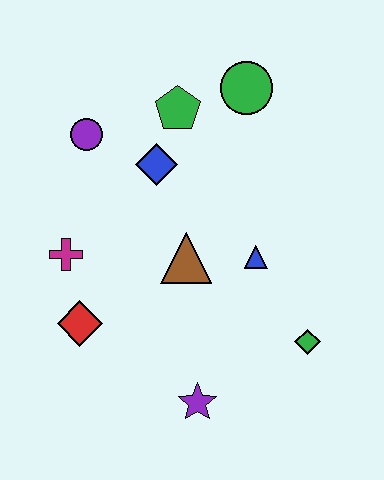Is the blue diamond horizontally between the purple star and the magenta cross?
Yes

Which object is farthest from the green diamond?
The purple circle is farthest from the green diamond.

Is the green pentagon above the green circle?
No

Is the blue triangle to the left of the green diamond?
Yes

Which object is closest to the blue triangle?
The brown triangle is closest to the blue triangle.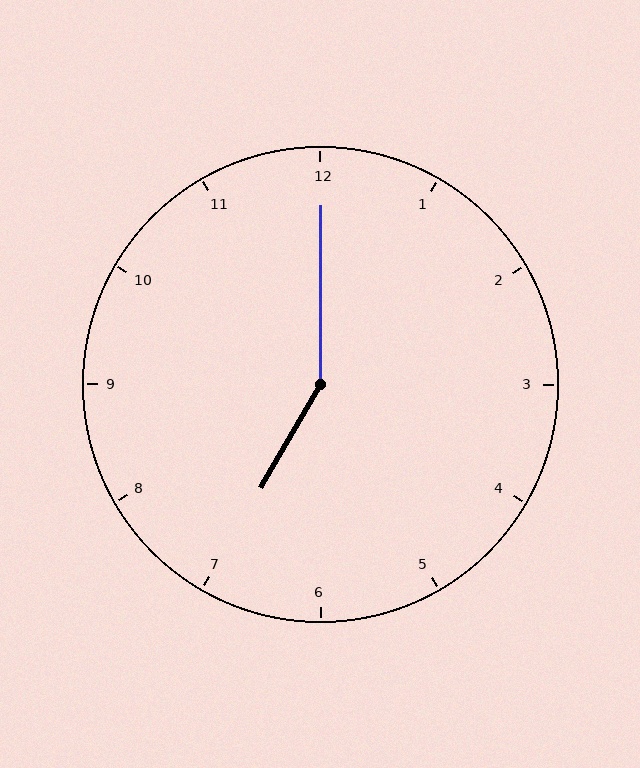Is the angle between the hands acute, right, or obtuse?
It is obtuse.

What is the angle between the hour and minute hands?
Approximately 150 degrees.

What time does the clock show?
7:00.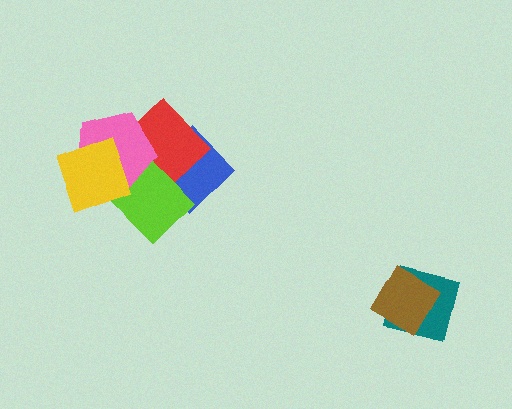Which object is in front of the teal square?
The brown diamond is in front of the teal square.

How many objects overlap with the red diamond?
4 objects overlap with the red diamond.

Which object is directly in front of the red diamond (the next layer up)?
The lime rectangle is directly in front of the red diamond.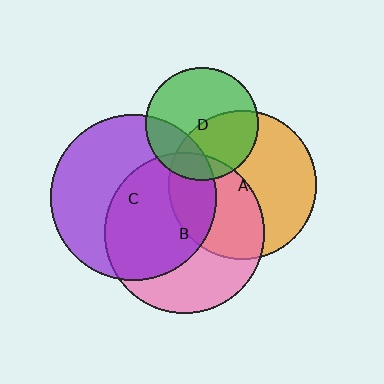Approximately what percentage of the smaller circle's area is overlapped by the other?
Approximately 55%.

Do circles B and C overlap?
Yes.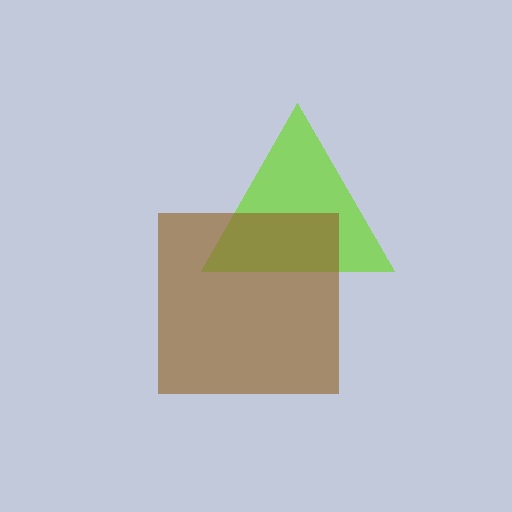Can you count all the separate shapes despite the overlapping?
Yes, there are 2 separate shapes.